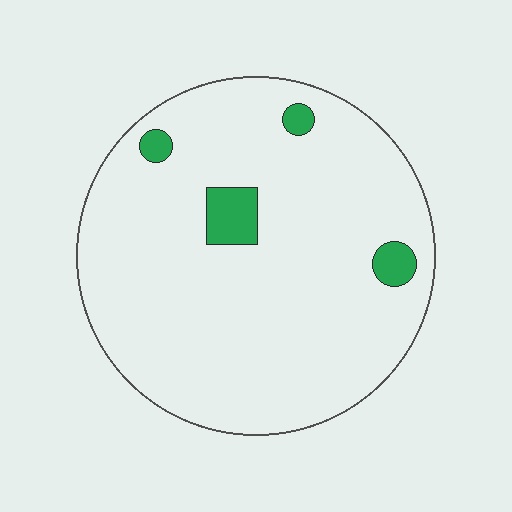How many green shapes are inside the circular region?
4.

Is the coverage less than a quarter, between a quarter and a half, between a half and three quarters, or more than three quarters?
Less than a quarter.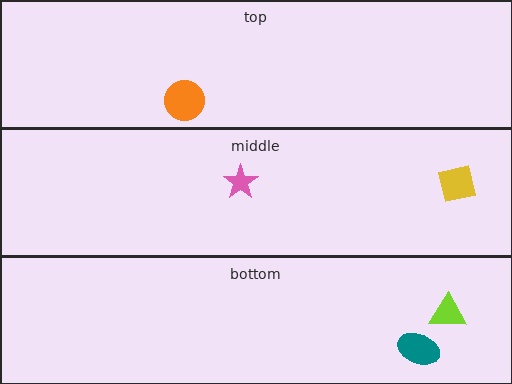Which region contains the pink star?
The middle region.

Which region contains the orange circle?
The top region.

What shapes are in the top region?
The orange circle.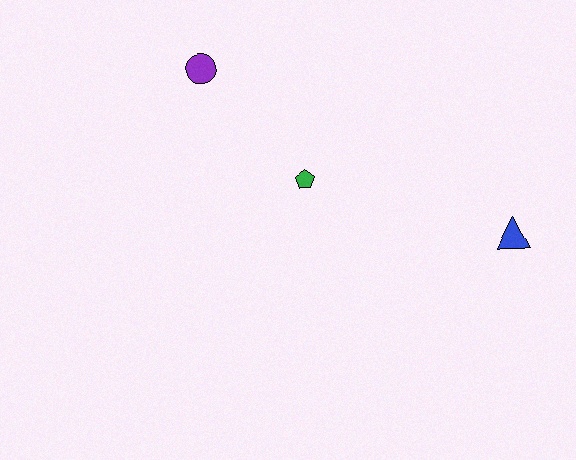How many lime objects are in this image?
There are no lime objects.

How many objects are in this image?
There are 3 objects.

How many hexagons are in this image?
There are no hexagons.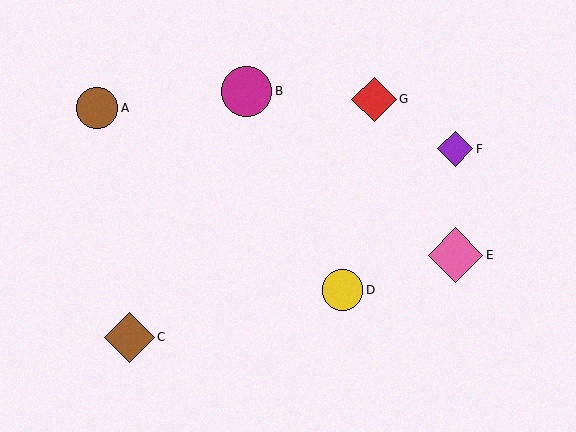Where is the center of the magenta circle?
The center of the magenta circle is at (247, 91).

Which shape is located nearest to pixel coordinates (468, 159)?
The purple diamond (labeled F) at (455, 149) is nearest to that location.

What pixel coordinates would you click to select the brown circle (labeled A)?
Click at (97, 108) to select the brown circle A.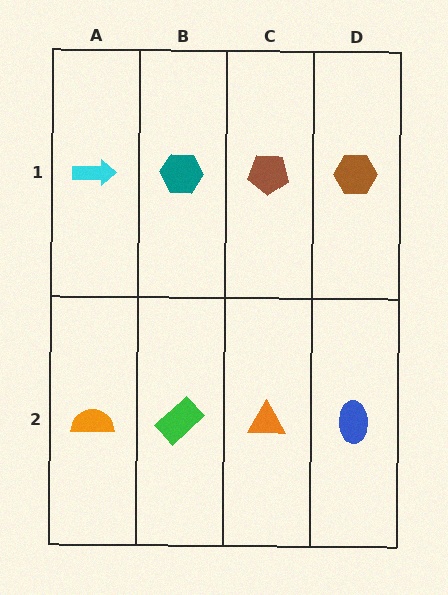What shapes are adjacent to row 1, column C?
An orange triangle (row 2, column C), a teal hexagon (row 1, column B), a brown hexagon (row 1, column D).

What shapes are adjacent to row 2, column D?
A brown hexagon (row 1, column D), an orange triangle (row 2, column C).